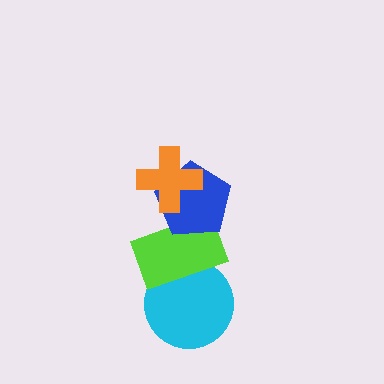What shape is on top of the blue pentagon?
The orange cross is on top of the blue pentagon.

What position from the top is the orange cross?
The orange cross is 1st from the top.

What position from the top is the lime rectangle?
The lime rectangle is 3rd from the top.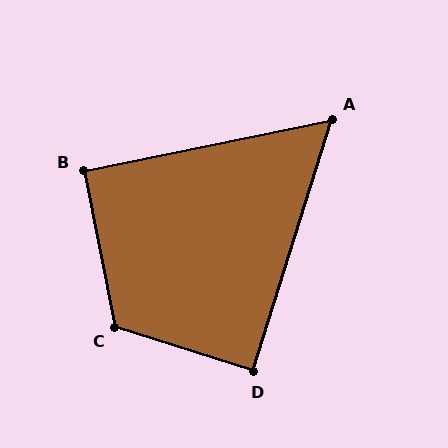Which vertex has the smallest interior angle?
A, at approximately 61 degrees.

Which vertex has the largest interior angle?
C, at approximately 119 degrees.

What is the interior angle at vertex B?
Approximately 90 degrees (approximately right).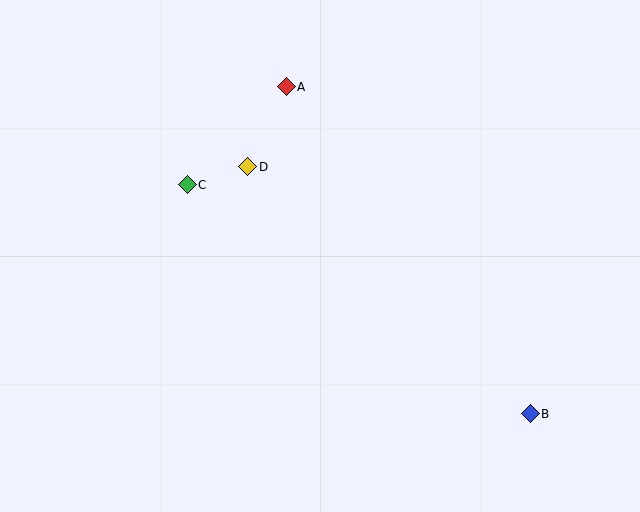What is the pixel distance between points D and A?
The distance between D and A is 88 pixels.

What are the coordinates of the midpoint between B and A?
The midpoint between B and A is at (408, 250).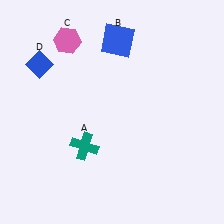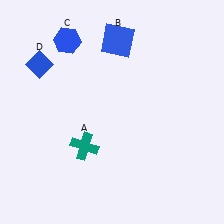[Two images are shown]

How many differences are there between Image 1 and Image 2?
There is 1 difference between the two images.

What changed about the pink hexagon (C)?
In Image 1, C is pink. In Image 2, it changed to blue.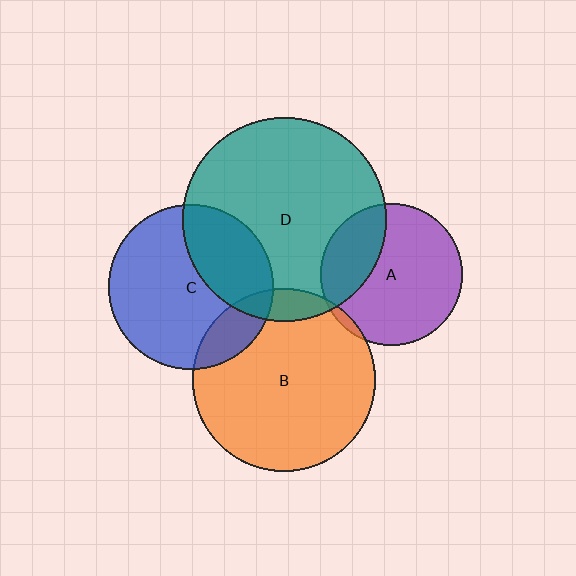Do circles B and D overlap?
Yes.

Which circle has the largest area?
Circle D (teal).